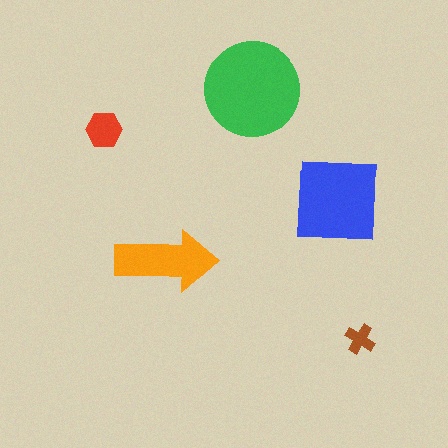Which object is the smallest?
The brown cross.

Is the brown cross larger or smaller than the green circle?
Smaller.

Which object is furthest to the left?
The red hexagon is leftmost.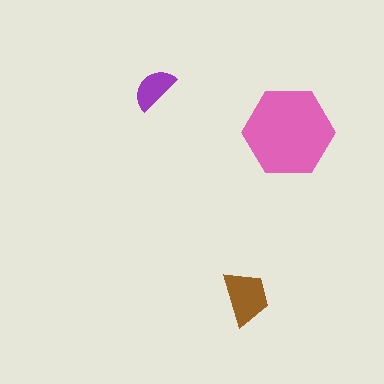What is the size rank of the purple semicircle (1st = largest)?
3rd.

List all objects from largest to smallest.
The pink hexagon, the brown trapezoid, the purple semicircle.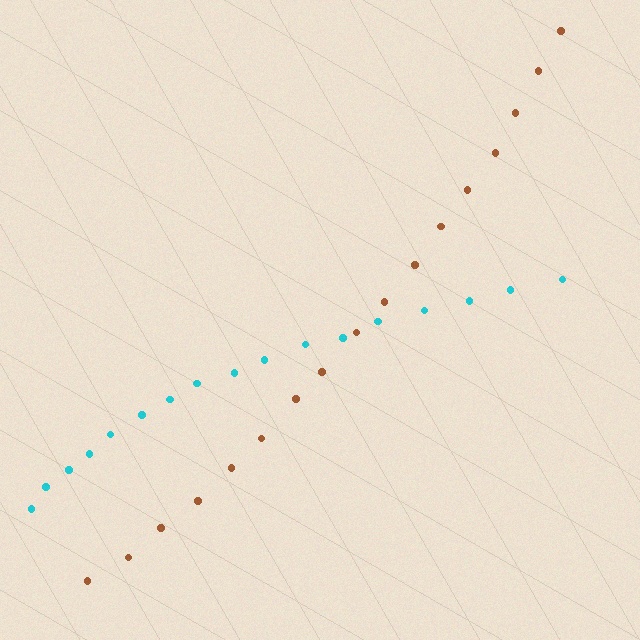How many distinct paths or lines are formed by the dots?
There are 2 distinct paths.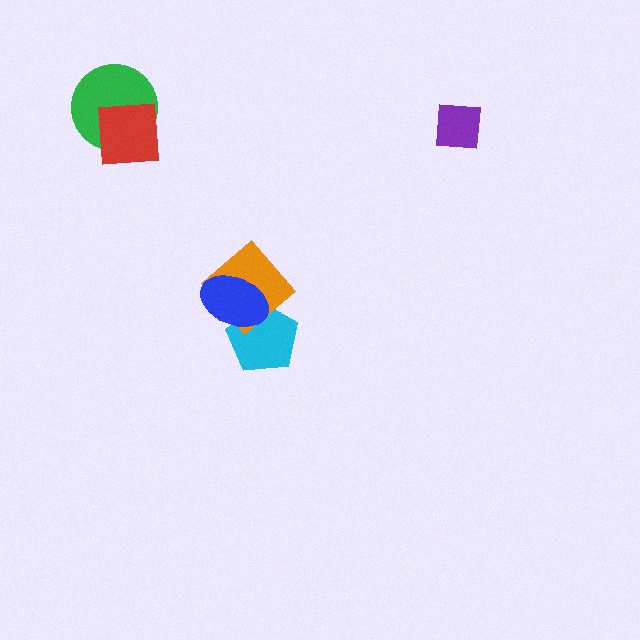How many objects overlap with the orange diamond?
2 objects overlap with the orange diamond.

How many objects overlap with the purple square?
0 objects overlap with the purple square.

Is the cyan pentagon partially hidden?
Yes, it is partially covered by another shape.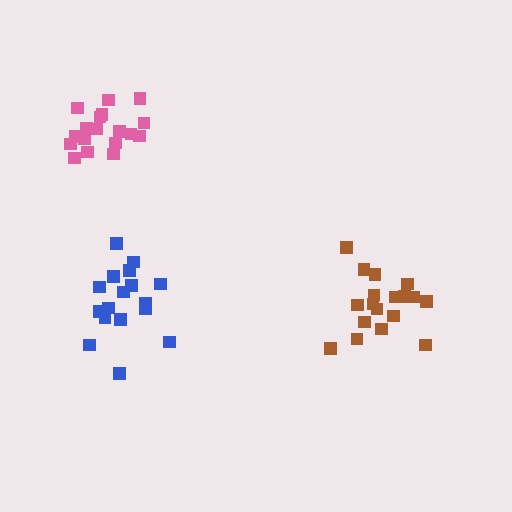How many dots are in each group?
Group 1: 17 dots, Group 2: 18 dots, Group 3: 18 dots (53 total).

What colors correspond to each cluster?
The clusters are colored: blue, brown, pink.